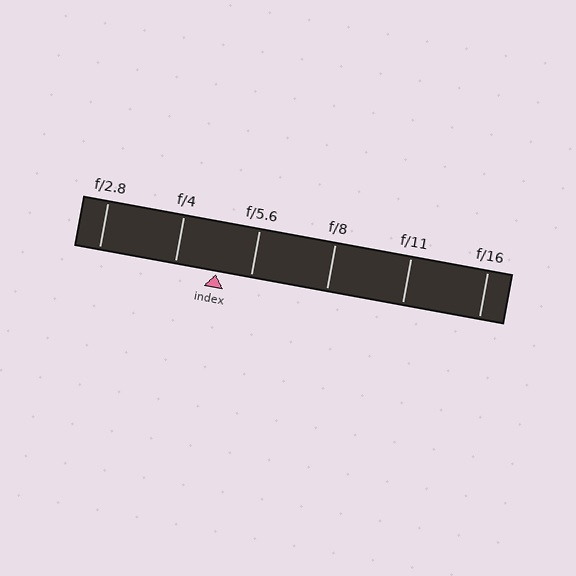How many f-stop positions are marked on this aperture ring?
There are 6 f-stop positions marked.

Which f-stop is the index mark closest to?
The index mark is closest to f/5.6.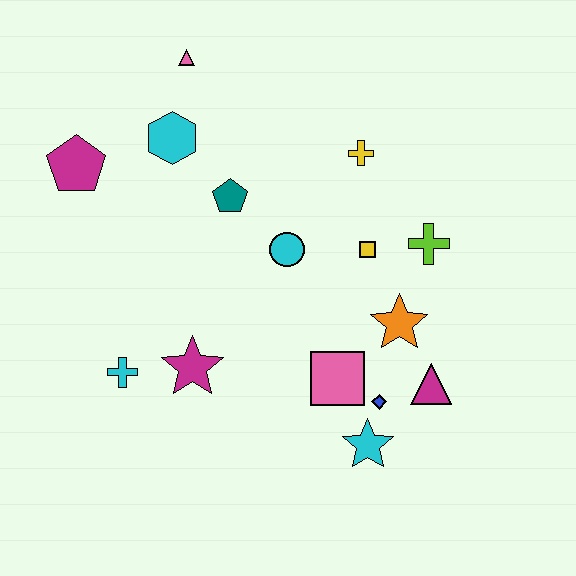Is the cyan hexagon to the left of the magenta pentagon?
No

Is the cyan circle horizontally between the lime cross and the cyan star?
No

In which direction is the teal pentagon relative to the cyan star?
The teal pentagon is above the cyan star.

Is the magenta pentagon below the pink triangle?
Yes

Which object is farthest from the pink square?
The pink triangle is farthest from the pink square.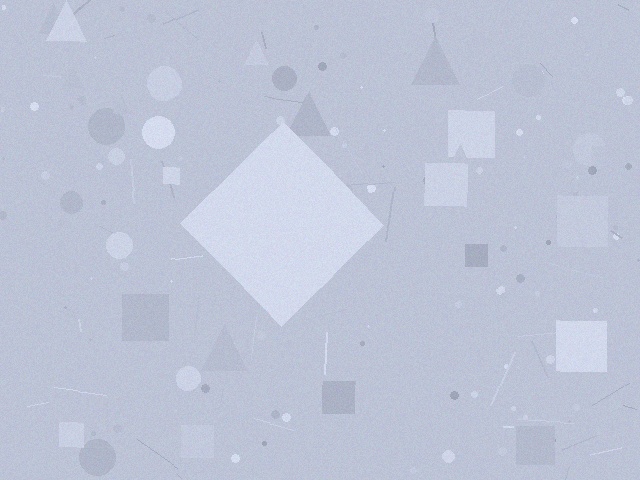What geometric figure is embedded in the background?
A diamond is embedded in the background.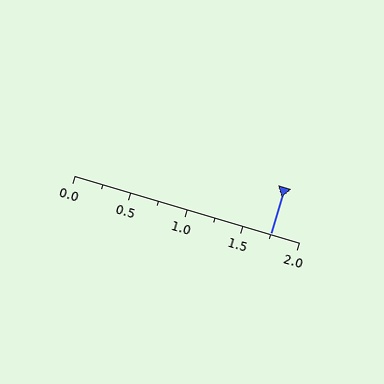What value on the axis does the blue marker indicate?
The marker indicates approximately 1.75.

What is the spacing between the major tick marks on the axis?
The major ticks are spaced 0.5 apart.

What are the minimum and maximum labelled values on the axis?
The axis runs from 0.0 to 2.0.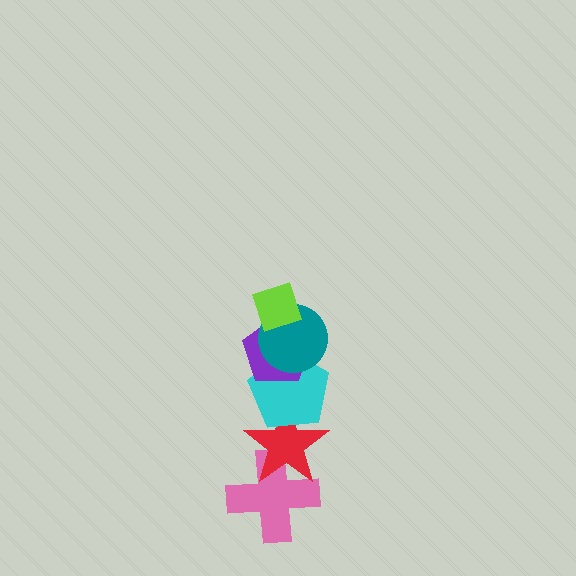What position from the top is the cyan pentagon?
The cyan pentagon is 4th from the top.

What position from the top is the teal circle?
The teal circle is 2nd from the top.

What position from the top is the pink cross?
The pink cross is 6th from the top.